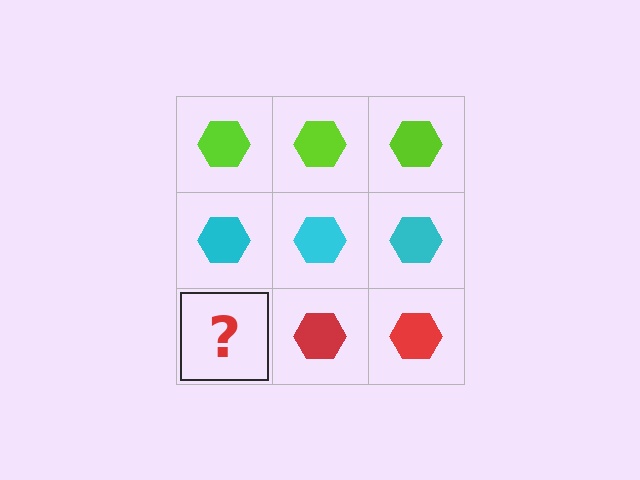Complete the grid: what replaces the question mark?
The question mark should be replaced with a red hexagon.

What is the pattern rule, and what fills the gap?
The rule is that each row has a consistent color. The gap should be filled with a red hexagon.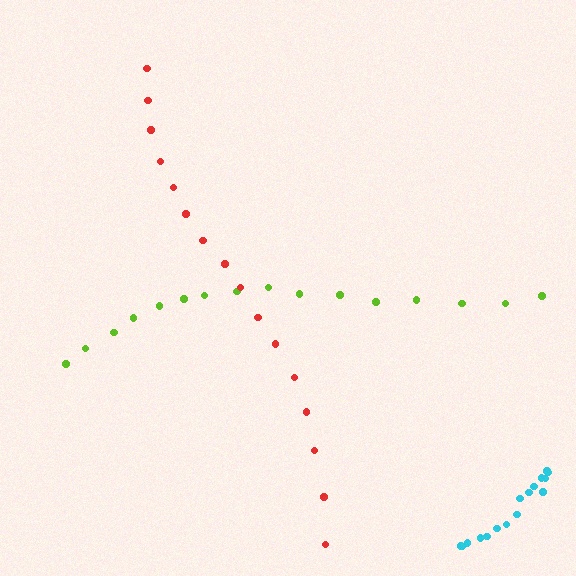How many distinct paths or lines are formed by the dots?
There are 3 distinct paths.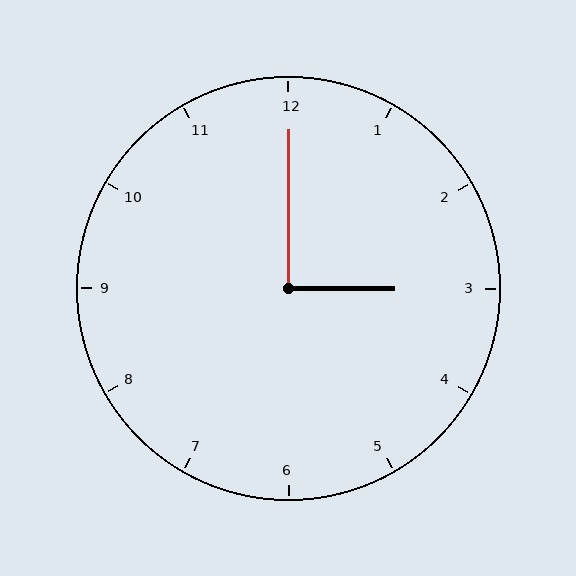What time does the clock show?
3:00.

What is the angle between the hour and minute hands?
Approximately 90 degrees.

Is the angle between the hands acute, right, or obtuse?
It is right.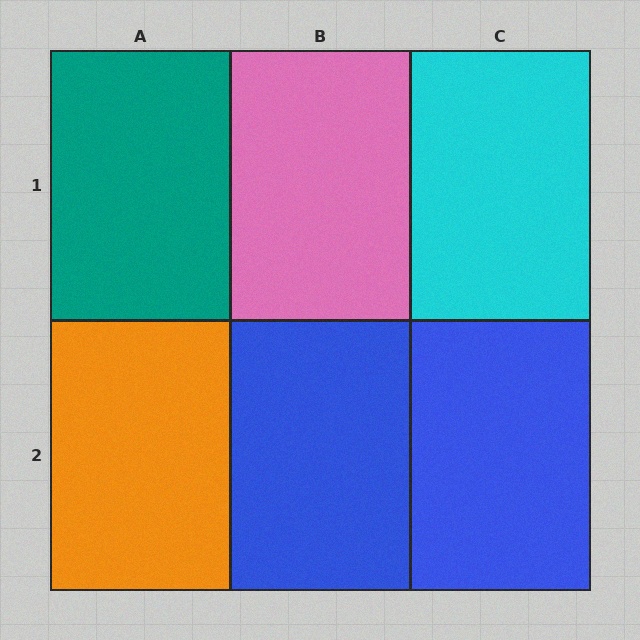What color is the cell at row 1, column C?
Cyan.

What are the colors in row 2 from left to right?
Orange, blue, blue.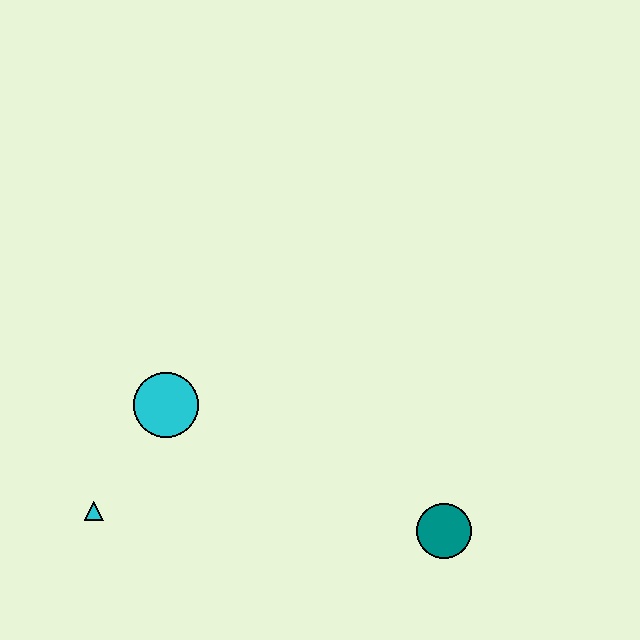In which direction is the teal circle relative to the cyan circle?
The teal circle is to the right of the cyan circle.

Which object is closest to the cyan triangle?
The cyan circle is closest to the cyan triangle.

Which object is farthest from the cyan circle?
The teal circle is farthest from the cyan circle.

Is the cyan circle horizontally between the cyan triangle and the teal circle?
Yes